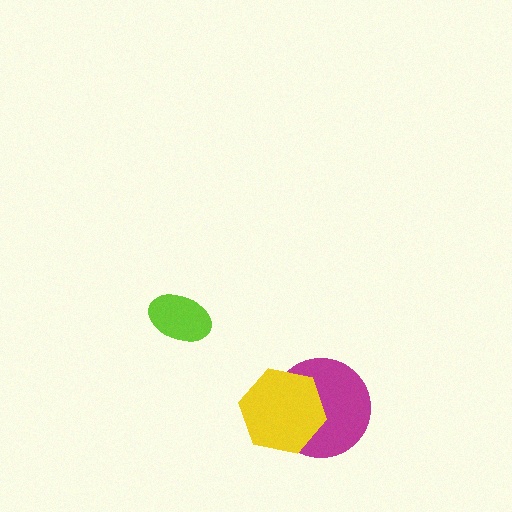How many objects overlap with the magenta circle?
1 object overlaps with the magenta circle.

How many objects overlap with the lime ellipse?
0 objects overlap with the lime ellipse.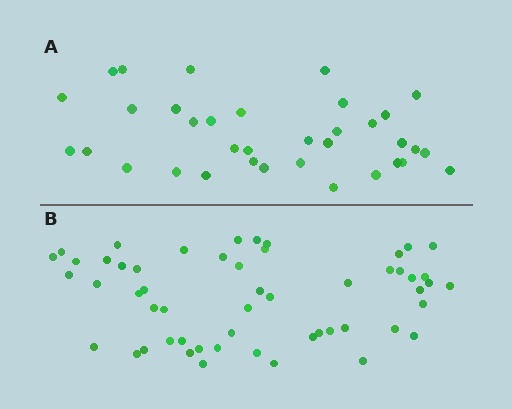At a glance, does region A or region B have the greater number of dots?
Region B (the bottom region) has more dots.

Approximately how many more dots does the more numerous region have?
Region B has approximately 20 more dots than region A.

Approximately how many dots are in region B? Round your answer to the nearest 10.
About 50 dots. (The exact count is 54, which rounds to 50.)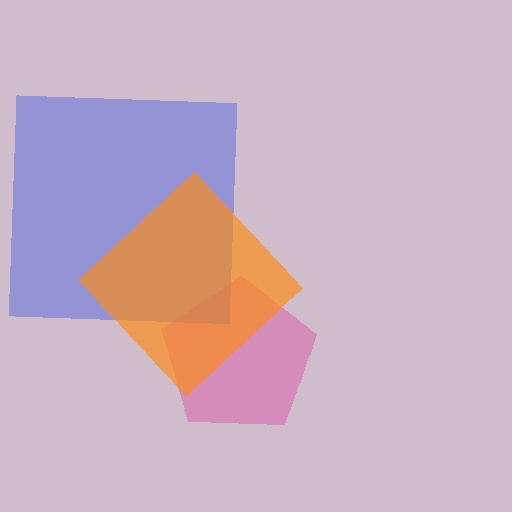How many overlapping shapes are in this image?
There are 3 overlapping shapes in the image.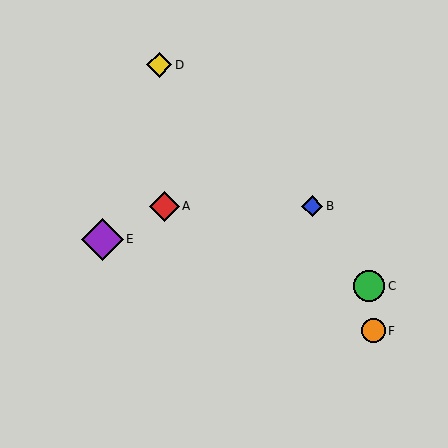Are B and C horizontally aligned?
No, B is at y≈206 and C is at y≈286.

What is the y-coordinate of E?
Object E is at y≈239.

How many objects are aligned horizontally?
2 objects (A, B) are aligned horizontally.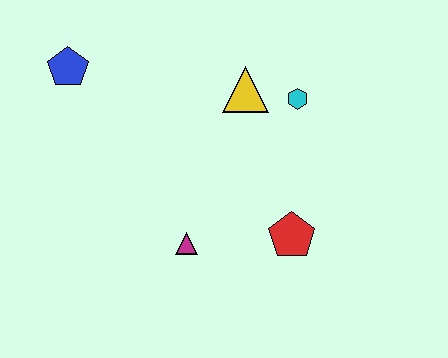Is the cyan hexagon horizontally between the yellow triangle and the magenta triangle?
No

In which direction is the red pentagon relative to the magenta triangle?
The red pentagon is to the right of the magenta triangle.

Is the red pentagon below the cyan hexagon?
Yes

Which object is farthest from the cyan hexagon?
The blue pentagon is farthest from the cyan hexagon.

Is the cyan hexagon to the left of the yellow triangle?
No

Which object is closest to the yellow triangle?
The cyan hexagon is closest to the yellow triangle.